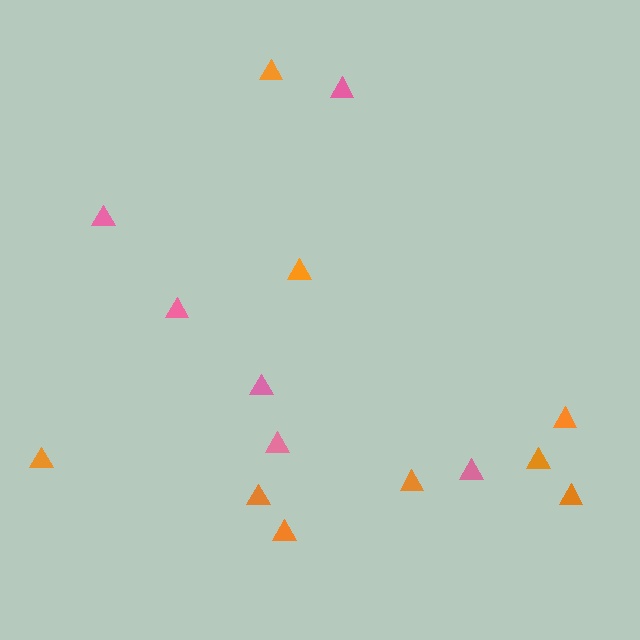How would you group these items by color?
There are 2 groups: one group of pink triangles (6) and one group of orange triangles (9).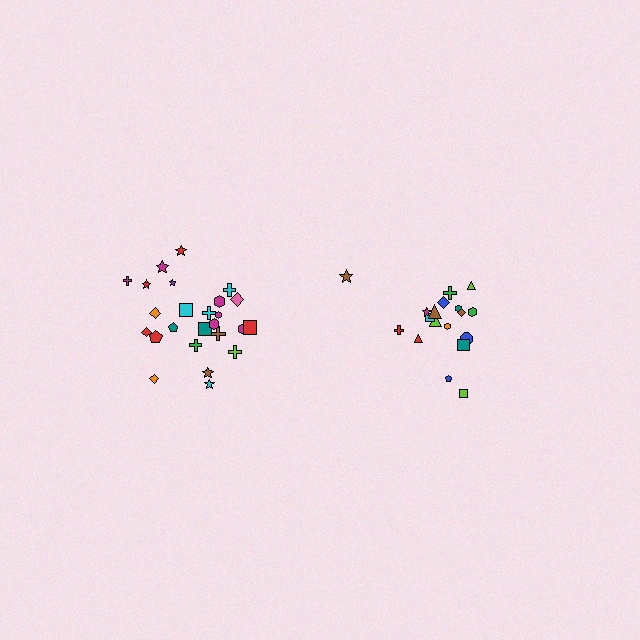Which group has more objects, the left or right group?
The left group.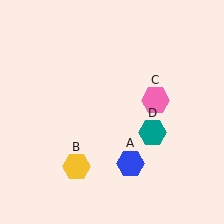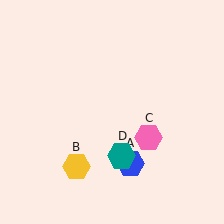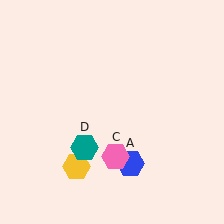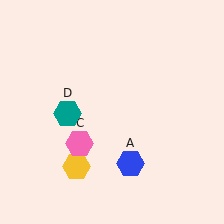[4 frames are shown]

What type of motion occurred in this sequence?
The pink hexagon (object C), teal hexagon (object D) rotated clockwise around the center of the scene.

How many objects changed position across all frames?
2 objects changed position: pink hexagon (object C), teal hexagon (object D).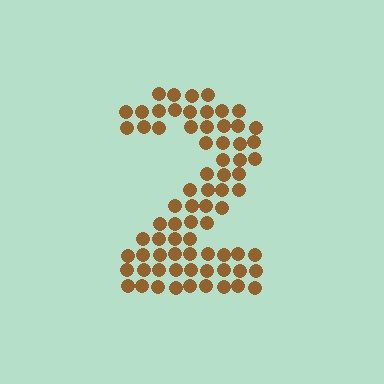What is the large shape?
The large shape is the digit 2.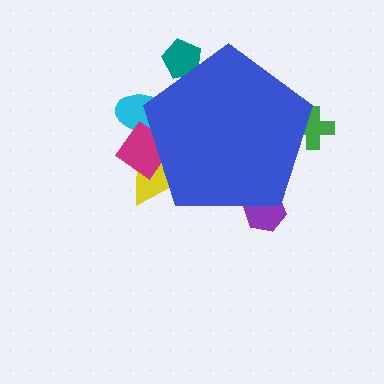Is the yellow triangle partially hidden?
Yes, the yellow triangle is partially hidden behind the blue pentagon.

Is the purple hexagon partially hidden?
Yes, the purple hexagon is partially hidden behind the blue pentagon.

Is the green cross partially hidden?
Yes, the green cross is partially hidden behind the blue pentagon.